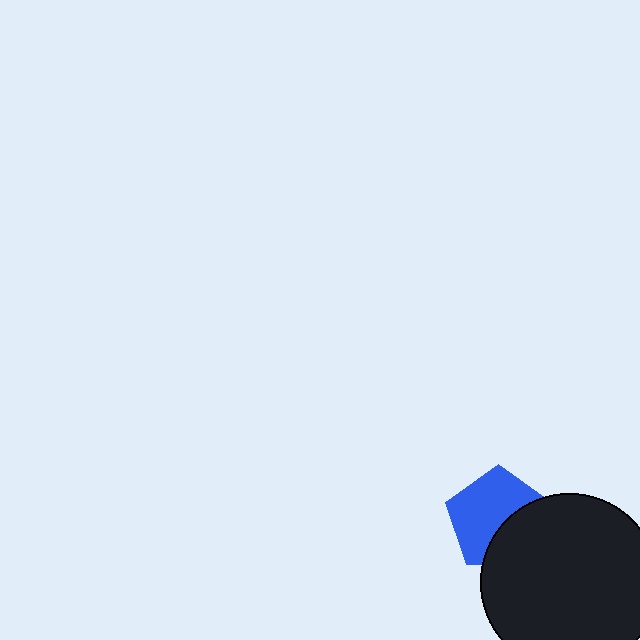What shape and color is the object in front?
The object in front is a black circle.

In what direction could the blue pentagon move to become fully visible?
The blue pentagon could move toward the upper-left. That would shift it out from behind the black circle entirely.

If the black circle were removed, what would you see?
You would see the complete blue pentagon.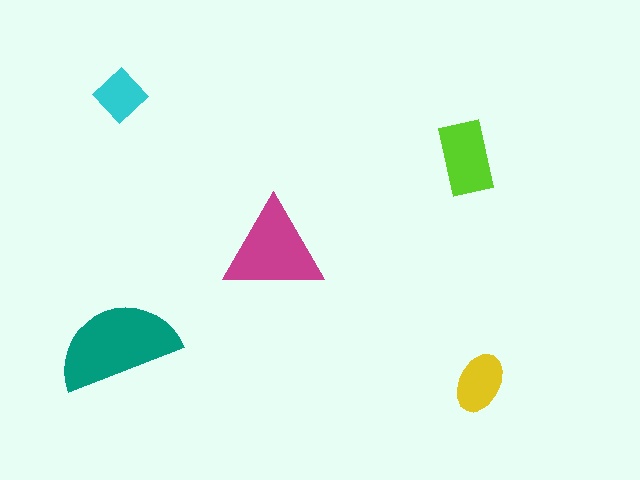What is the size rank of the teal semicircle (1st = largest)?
1st.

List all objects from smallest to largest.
The cyan diamond, the yellow ellipse, the lime rectangle, the magenta triangle, the teal semicircle.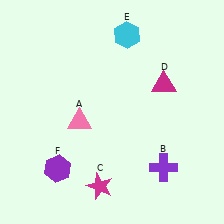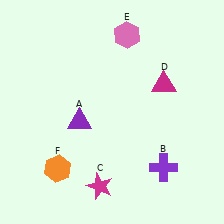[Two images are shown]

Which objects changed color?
A changed from pink to purple. E changed from cyan to pink. F changed from purple to orange.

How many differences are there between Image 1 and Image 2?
There are 3 differences between the two images.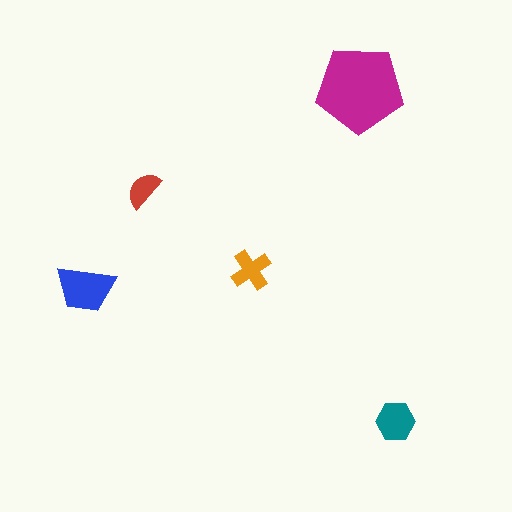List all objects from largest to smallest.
The magenta pentagon, the blue trapezoid, the teal hexagon, the orange cross, the red semicircle.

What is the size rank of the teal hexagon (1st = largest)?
3rd.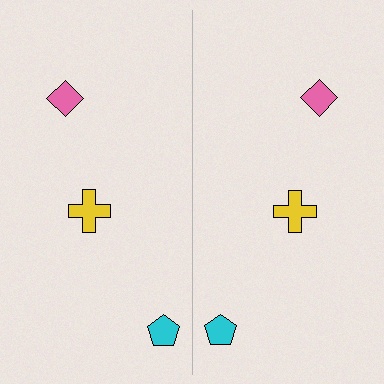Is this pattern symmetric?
Yes, this pattern has bilateral (reflection) symmetry.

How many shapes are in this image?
There are 6 shapes in this image.